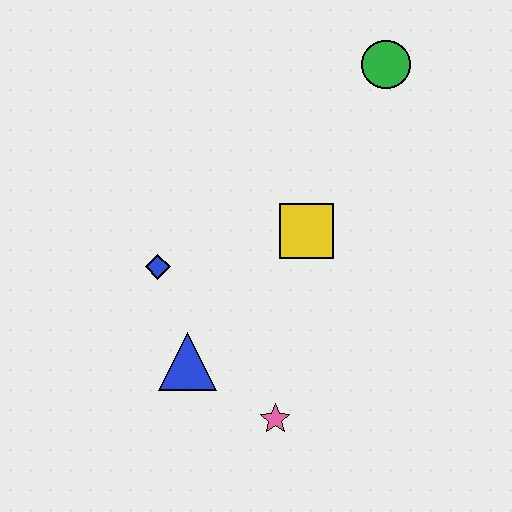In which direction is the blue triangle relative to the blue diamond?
The blue triangle is below the blue diamond.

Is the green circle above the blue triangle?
Yes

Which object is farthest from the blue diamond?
The green circle is farthest from the blue diamond.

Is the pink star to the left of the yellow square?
Yes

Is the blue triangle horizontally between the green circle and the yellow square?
No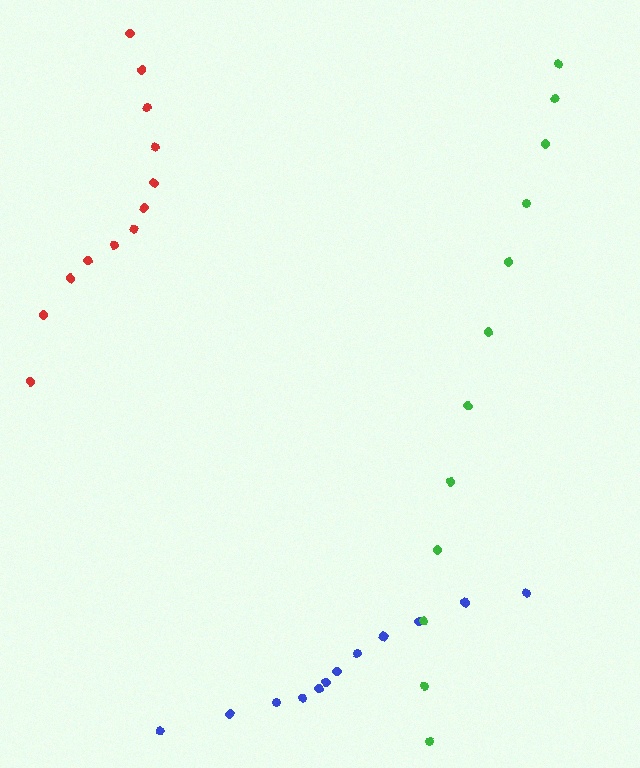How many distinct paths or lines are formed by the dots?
There are 3 distinct paths.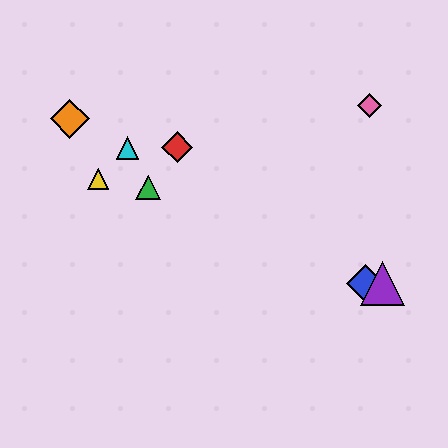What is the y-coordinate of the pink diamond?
The pink diamond is at y≈105.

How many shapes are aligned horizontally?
2 shapes (the blue diamond, the purple triangle) are aligned horizontally.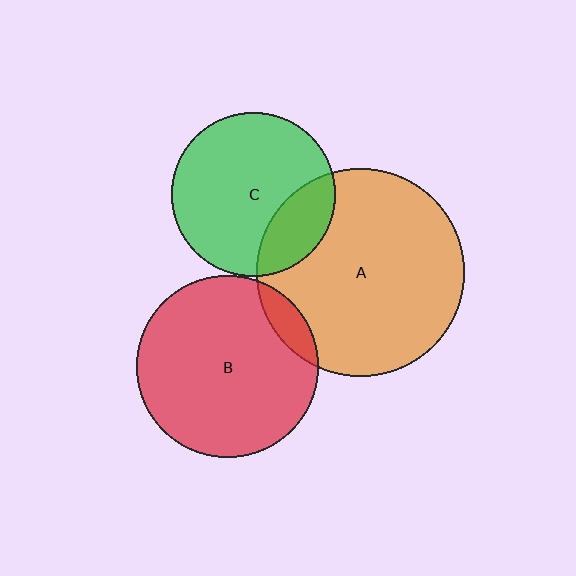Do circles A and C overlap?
Yes.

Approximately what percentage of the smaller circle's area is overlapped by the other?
Approximately 25%.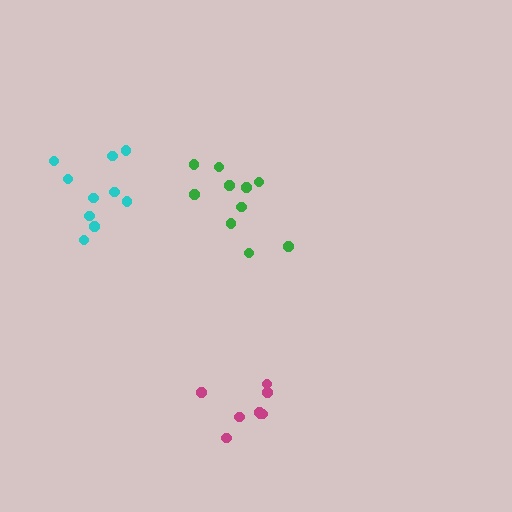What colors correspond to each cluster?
The clusters are colored: green, magenta, cyan.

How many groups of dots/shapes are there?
There are 3 groups.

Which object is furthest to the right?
The green cluster is rightmost.